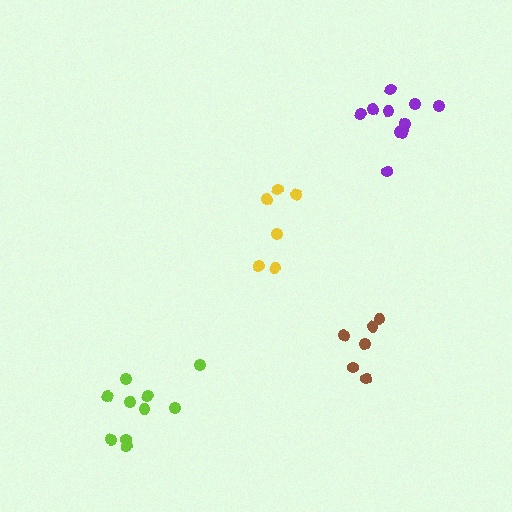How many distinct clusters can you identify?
There are 4 distinct clusters.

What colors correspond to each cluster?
The clusters are colored: brown, lime, yellow, purple.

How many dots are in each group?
Group 1: 6 dots, Group 2: 10 dots, Group 3: 6 dots, Group 4: 11 dots (33 total).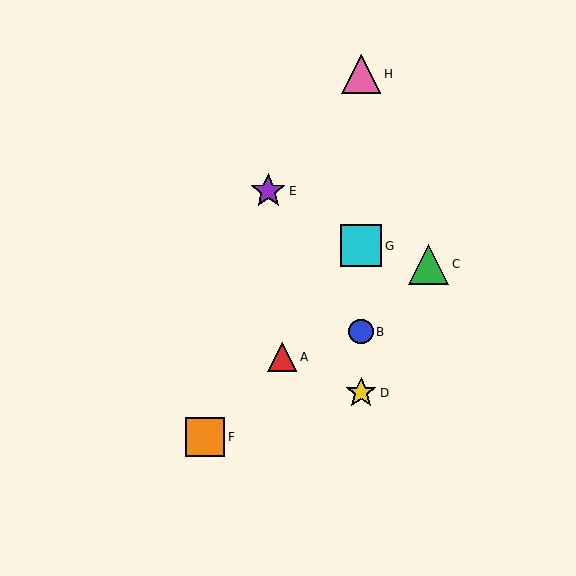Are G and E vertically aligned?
No, G is at x≈361 and E is at x≈268.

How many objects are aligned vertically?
4 objects (B, D, G, H) are aligned vertically.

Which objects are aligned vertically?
Objects B, D, G, H are aligned vertically.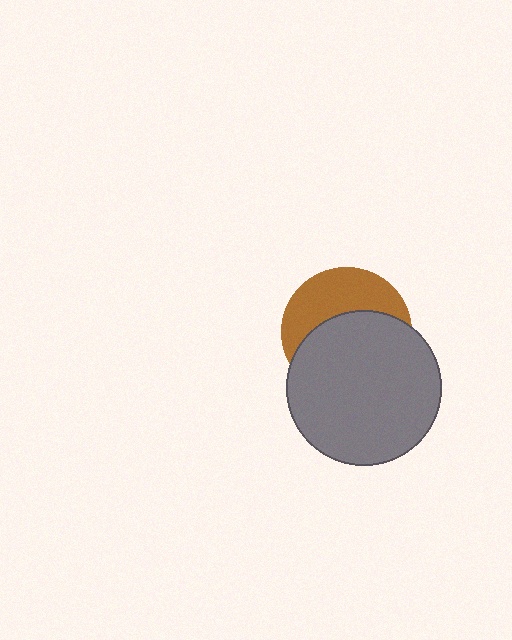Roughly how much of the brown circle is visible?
A small part of it is visible (roughly 41%).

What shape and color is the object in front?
The object in front is a gray circle.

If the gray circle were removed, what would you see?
You would see the complete brown circle.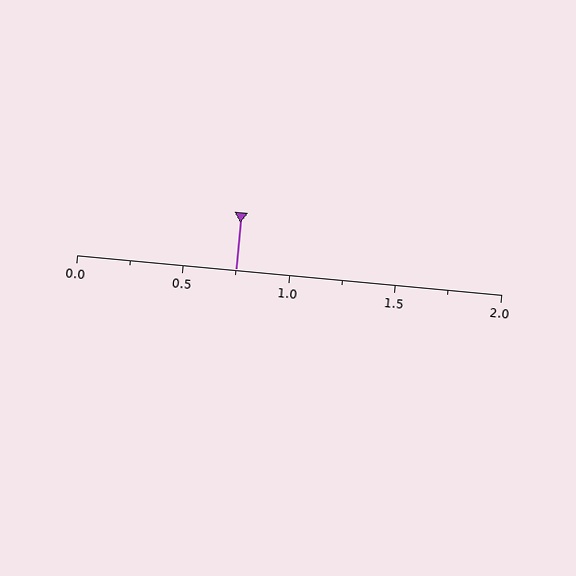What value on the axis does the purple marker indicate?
The marker indicates approximately 0.75.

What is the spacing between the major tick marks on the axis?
The major ticks are spaced 0.5 apart.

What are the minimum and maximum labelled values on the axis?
The axis runs from 0.0 to 2.0.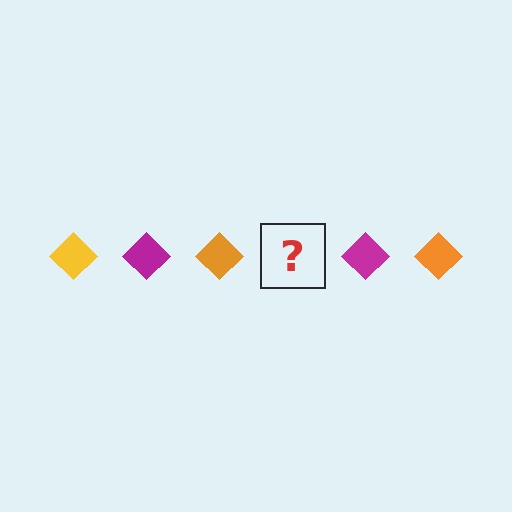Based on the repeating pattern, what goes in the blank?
The blank should be a yellow diamond.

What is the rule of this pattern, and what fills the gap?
The rule is that the pattern cycles through yellow, magenta, orange diamonds. The gap should be filled with a yellow diamond.